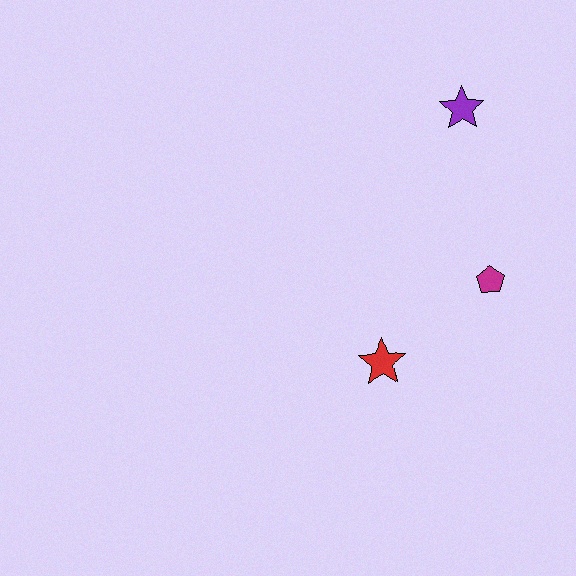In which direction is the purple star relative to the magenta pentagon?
The purple star is above the magenta pentagon.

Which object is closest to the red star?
The magenta pentagon is closest to the red star.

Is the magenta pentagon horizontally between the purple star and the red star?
No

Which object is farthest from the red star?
The purple star is farthest from the red star.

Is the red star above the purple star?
No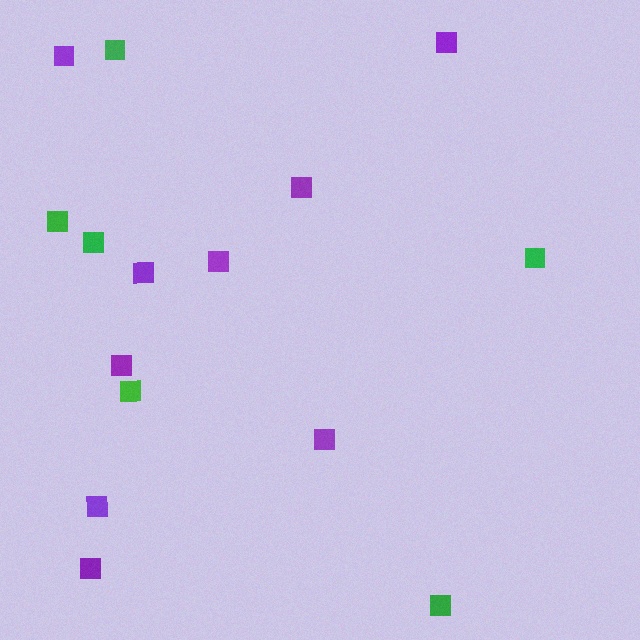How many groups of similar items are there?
There are 2 groups: one group of green squares (6) and one group of purple squares (9).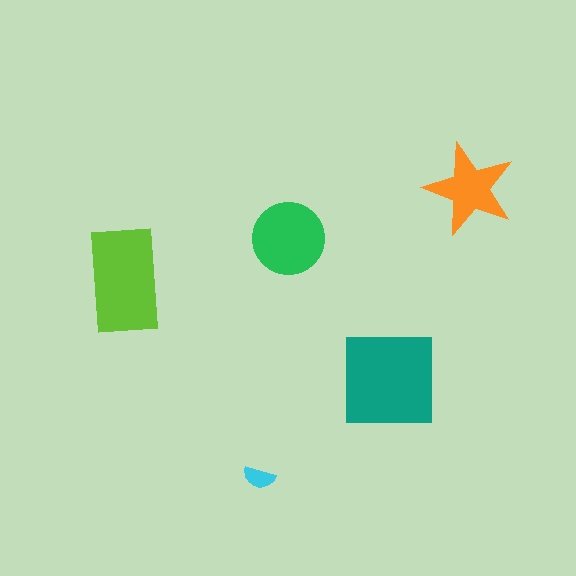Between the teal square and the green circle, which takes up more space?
The teal square.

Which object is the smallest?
The cyan semicircle.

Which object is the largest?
The teal square.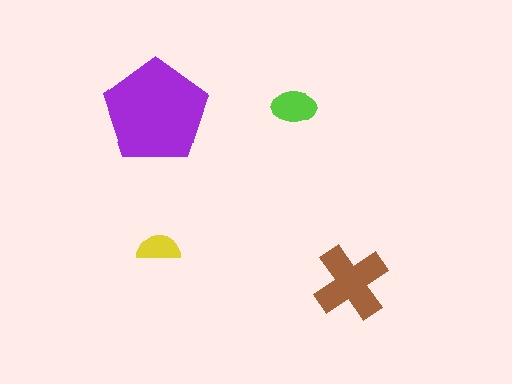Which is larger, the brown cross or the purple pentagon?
The purple pentagon.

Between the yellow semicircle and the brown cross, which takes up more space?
The brown cross.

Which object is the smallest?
The yellow semicircle.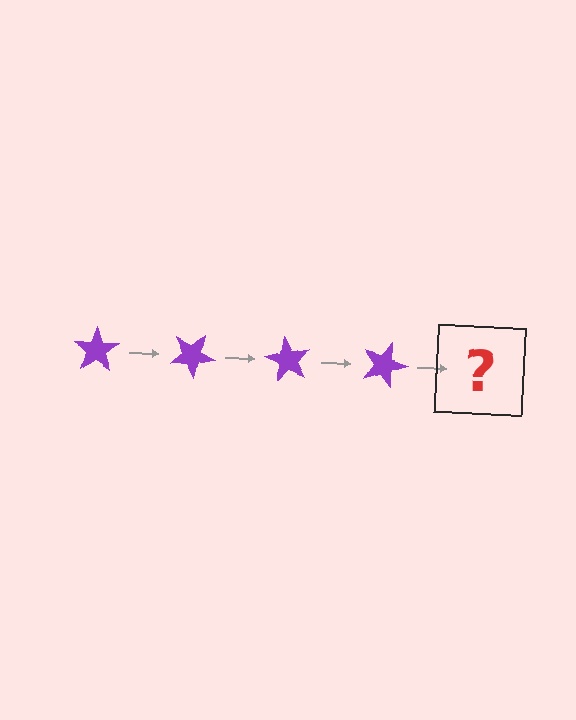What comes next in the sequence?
The next element should be a purple star rotated 120 degrees.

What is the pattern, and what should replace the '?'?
The pattern is that the star rotates 30 degrees each step. The '?' should be a purple star rotated 120 degrees.